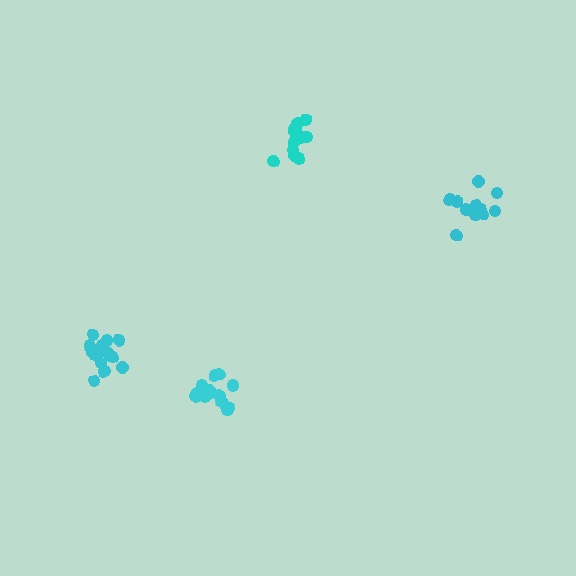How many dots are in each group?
Group 1: 15 dots, Group 2: 16 dots, Group 3: 13 dots, Group 4: 16 dots (60 total).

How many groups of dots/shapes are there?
There are 4 groups.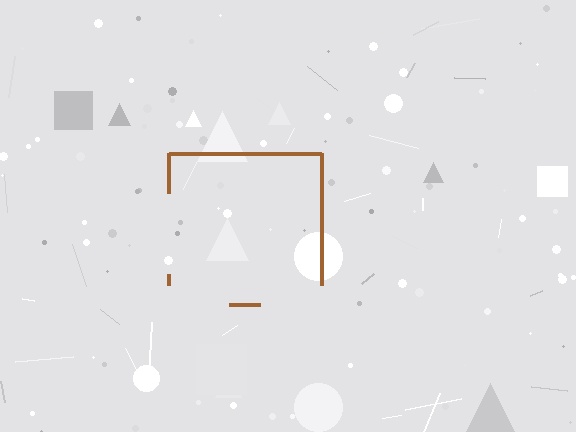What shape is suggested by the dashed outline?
The dashed outline suggests a square.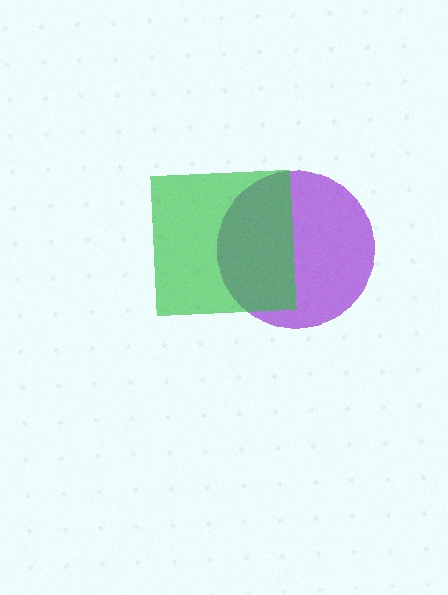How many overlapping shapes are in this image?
There are 2 overlapping shapes in the image.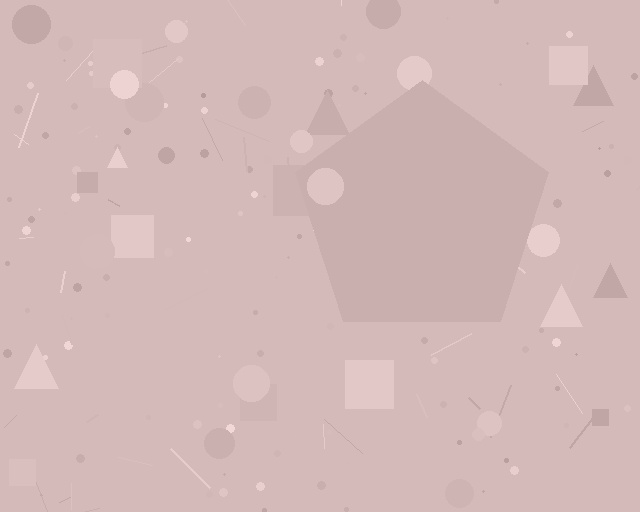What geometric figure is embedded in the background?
A pentagon is embedded in the background.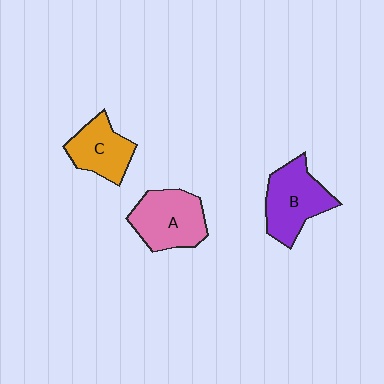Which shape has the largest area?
Shape B (purple).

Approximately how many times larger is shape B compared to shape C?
Approximately 1.3 times.